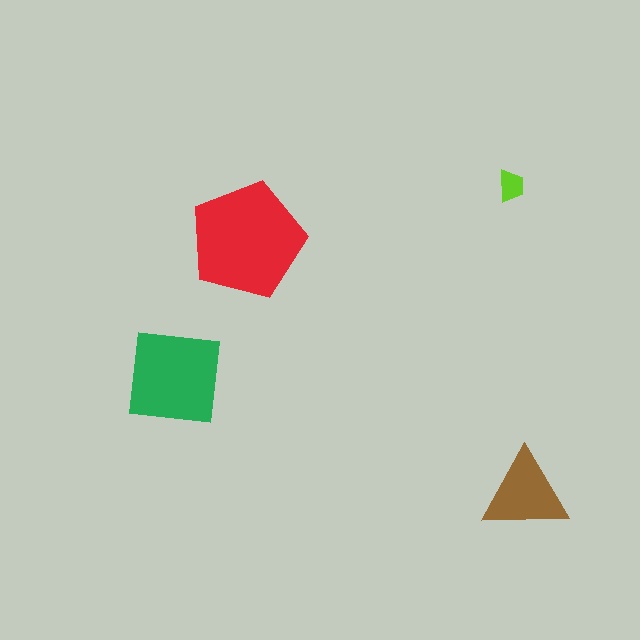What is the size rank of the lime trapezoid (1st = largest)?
4th.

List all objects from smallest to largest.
The lime trapezoid, the brown triangle, the green square, the red pentagon.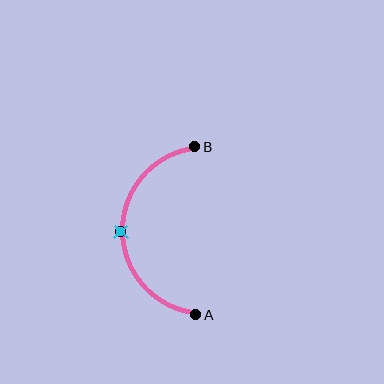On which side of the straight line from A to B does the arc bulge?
The arc bulges to the left of the straight line connecting A and B.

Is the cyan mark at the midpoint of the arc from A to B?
Yes. The cyan mark lies on the arc at equal arc-length from both A and B — it is the arc midpoint.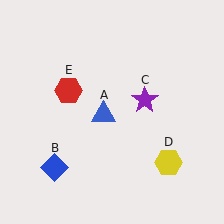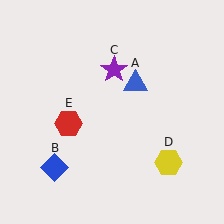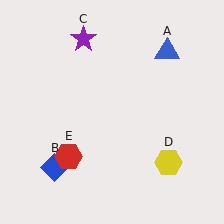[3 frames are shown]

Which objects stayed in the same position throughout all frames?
Blue diamond (object B) and yellow hexagon (object D) remained stationary.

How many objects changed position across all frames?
3 objects changed position: blue triangle (object A), purple star (object C), red hexagon (object E).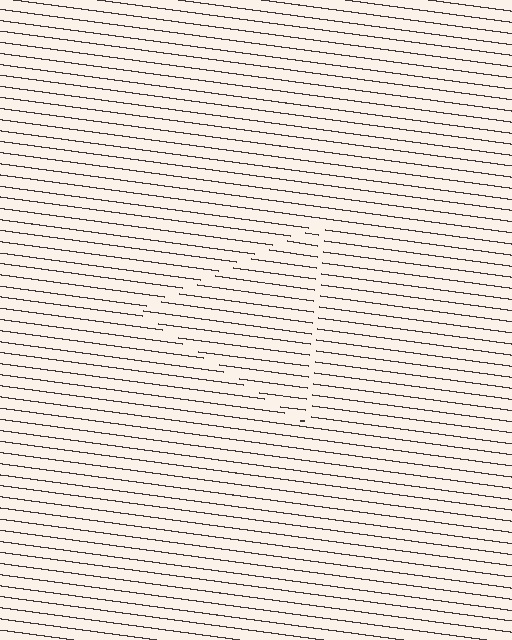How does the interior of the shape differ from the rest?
The interior of the shape contains the same grating, shifted by half a period — the contour is defined by the phase discontinuity where line-ends from the inner and outer gratings abut.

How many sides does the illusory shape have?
3 sides — the line-ends trace a triangle.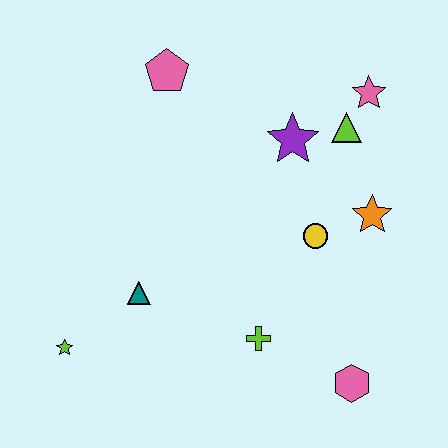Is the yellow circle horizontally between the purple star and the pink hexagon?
Yes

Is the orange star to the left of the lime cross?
No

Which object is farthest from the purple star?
The lime star is farthest from the purple star.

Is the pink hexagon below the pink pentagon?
Yes